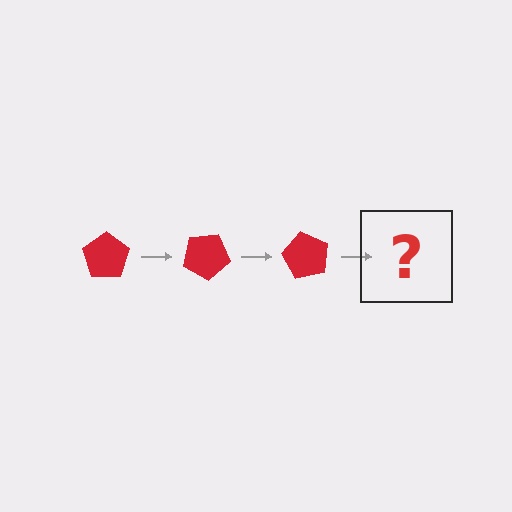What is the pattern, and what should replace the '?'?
The pattern is that the pentagon rotates 30 degrees each step. The '?' should be a red pentagon rotated 90 degrees.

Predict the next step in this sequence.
The next step is a red pentagon rotated 90 degrees.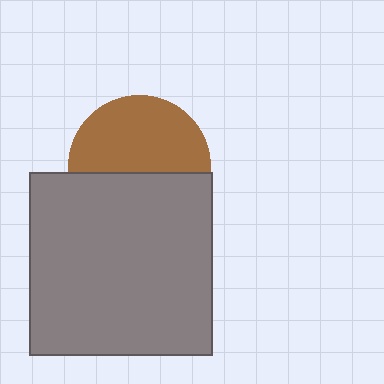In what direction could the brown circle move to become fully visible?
The brown circle could move up. That would shift it out from behind the gray square entirely.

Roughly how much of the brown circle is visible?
About half of it is visible (roughly 54%).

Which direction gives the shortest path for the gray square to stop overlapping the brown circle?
Moving down gives the shortest separation.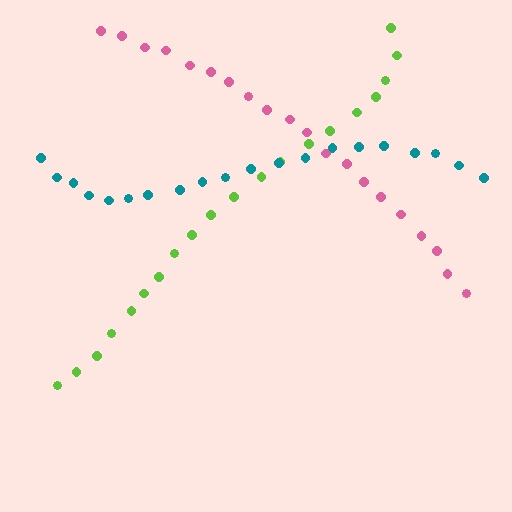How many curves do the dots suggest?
There are 3 distinct paths.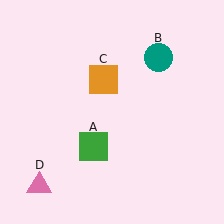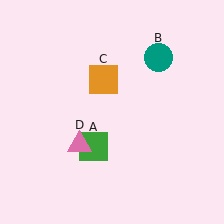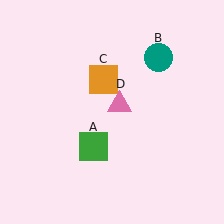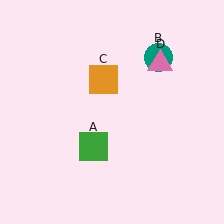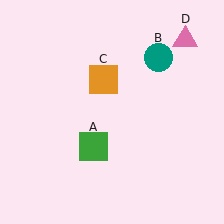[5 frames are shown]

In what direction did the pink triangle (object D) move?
The pink triangle (object D) moved up and to the right.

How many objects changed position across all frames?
1 object changed position: pink triangle (object D).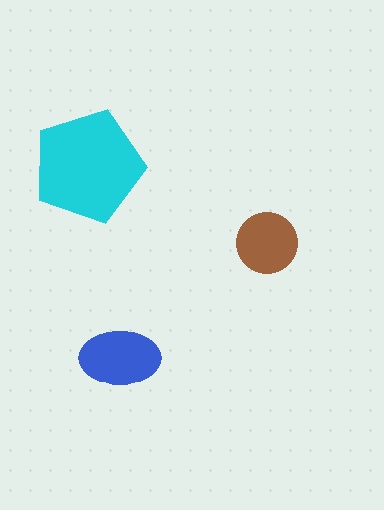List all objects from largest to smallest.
The cyan pentagon, the blue ellipse, the brown circle.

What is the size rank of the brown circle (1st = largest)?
3rd.